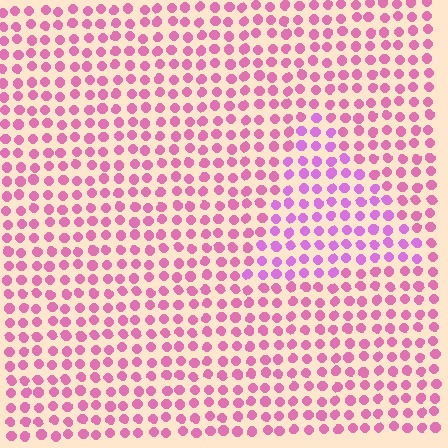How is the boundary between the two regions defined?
The boundary is defined purely by a slight shift in hue (about 28 degrees). Spacing, size, and orientation are identical on both sides.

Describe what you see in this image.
The image is filled with small pink elements in a uniform arrangement. A triangle-shaped region is visible where the elements are tinted to a slightly different hue, forming a subtle color boundary.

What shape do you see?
I see a triangle.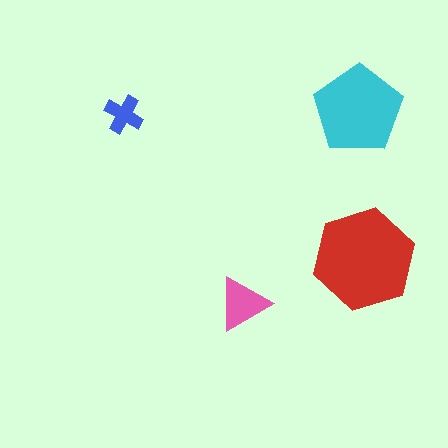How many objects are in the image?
There are 4 objects in the image.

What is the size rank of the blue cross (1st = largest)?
4th.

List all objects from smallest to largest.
The blue cross, the pink triangle, the cyan pentagon, the red hexagon.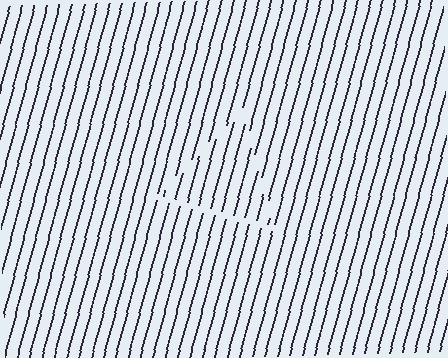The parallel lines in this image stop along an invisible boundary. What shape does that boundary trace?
An illusory triangle. The interior of the shape contains the same grating, shifted by half a period — the contour is defined by the phase discontinuity where line-ends from the inner and outer gratings abut.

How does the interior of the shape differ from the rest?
The interior of the shape contains the same grating, shifted by half a period — the contour is defined by the phase discontinuity where line-ends from the inner and outer gratings abut.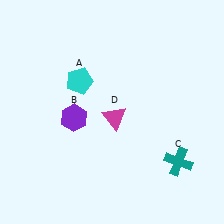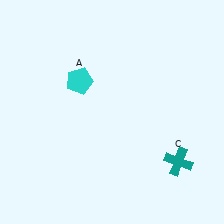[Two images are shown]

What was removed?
The purple hexagon (B), the magenta triangle (D) were removed in Image 2.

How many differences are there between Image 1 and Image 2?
There are 2 differences between the two images.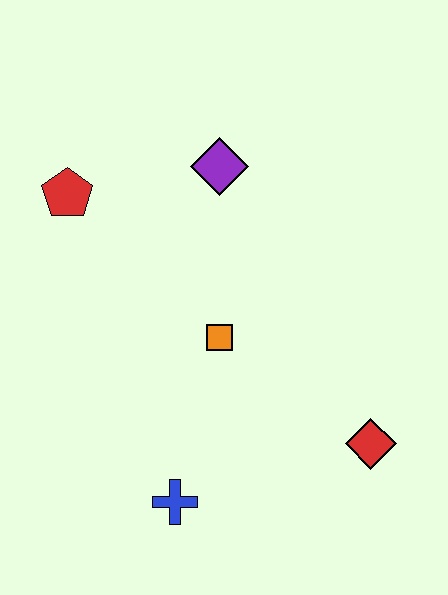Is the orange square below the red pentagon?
Yes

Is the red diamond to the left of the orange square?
No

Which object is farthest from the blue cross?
The purple diamond is farthest from the blue cross.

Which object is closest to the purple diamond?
The red pentagon is closest to the purple diamond.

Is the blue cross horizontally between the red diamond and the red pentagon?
Yes